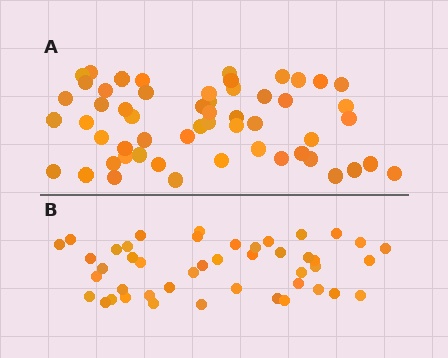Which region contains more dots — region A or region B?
Region A (the top region) has more dots.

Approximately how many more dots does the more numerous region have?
Region A has roughly 10 or so more dots than region B.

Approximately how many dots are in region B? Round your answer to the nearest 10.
About 40 dots. (The exact count is 45, which rounds to 40.)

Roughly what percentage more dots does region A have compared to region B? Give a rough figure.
About 20% more.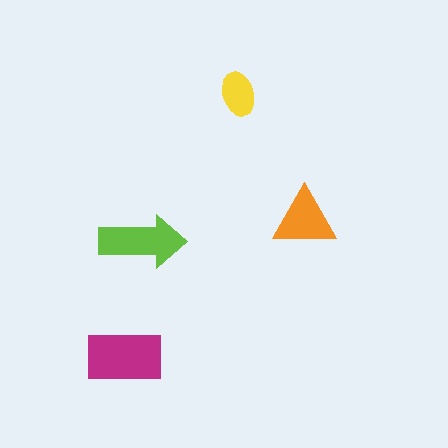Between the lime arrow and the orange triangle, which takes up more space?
The lime arrow.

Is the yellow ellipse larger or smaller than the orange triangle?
Smaller.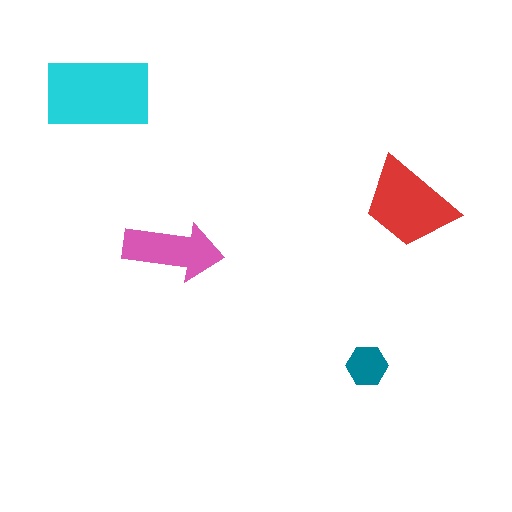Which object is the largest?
The cyan rectangle.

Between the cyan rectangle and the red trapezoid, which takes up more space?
The cyan rectangle.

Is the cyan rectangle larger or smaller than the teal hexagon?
Larger.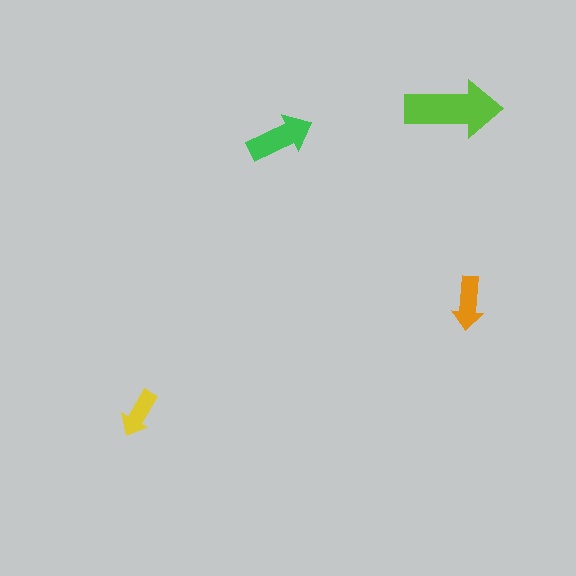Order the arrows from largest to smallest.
the lime one, the green one, the orange one, the yellow one.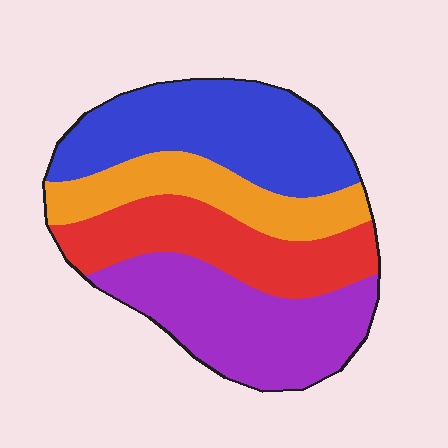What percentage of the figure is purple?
Purple takes up about one quarter (1/4) of the figure.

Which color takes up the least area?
Orange, at roughly 20%.